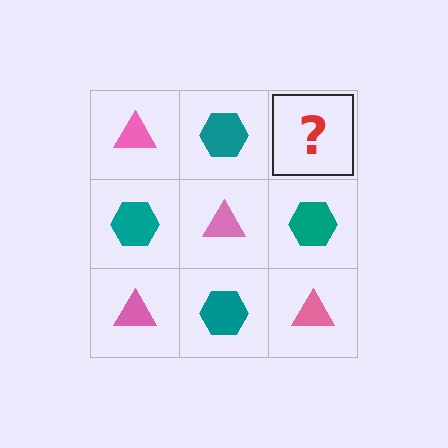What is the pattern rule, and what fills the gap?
The rule is that it alternates pink triangle and teal hexagon in a checkerboard pattern. The gap should be filled with a pink triangle.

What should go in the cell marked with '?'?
The missing cell should contain a pink triangle.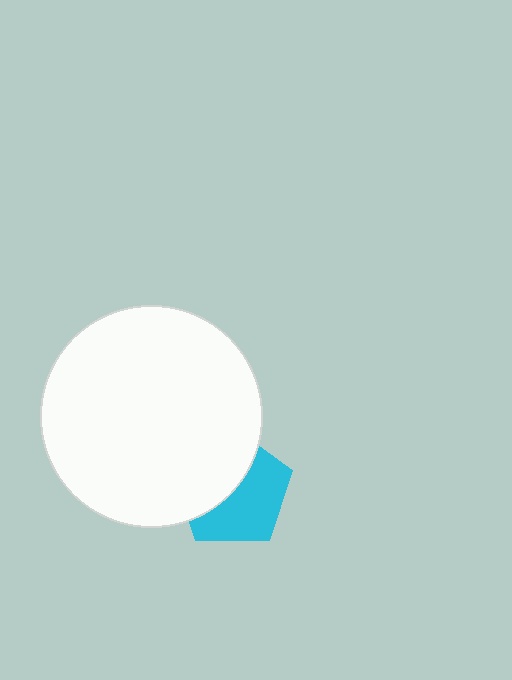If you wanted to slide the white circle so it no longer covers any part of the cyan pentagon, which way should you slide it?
Slide it toward the upper-left — that is the most direct way to separate the two shapes.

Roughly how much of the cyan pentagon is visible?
About half of it is visible (roughly 53%).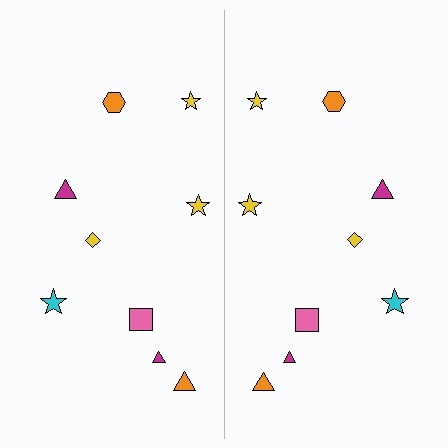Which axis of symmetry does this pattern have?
The pattern has a vertical axis of symmetry running through the center of the image.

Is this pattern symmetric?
Yes, this pattern has bilateral (reflection) symmetry.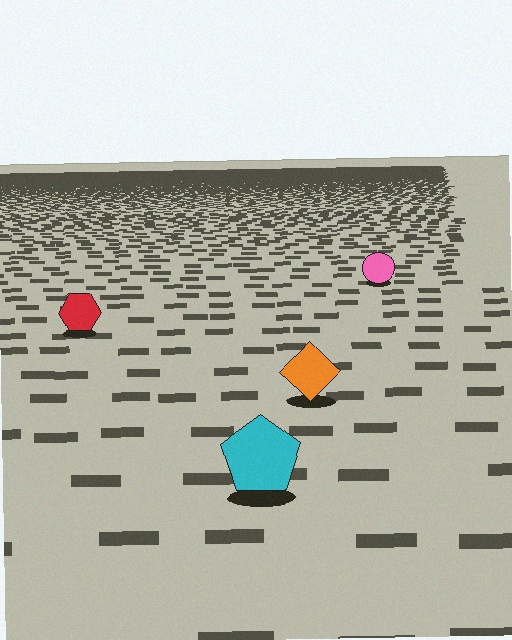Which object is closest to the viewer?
The cyan pentagon is closest. The texture marks near it are larger and more spread out.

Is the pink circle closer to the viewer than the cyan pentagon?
No. The cyan pentagon is closer — you can tell from the texture gradient: the ground texture is coarser near it.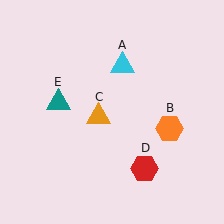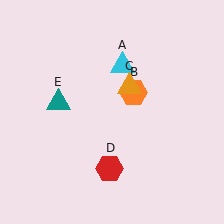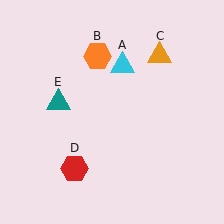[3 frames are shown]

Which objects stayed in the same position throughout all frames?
Cyan triangle (object A) and teal triangle (object E) remained stationary.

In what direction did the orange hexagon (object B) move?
The orange hexagon (object B) moved up and to the left.